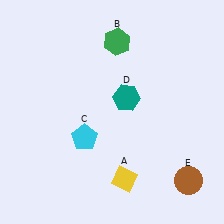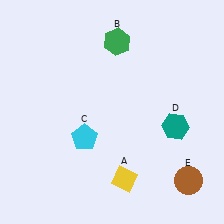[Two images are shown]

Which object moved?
The teal hexagon (D) moved right.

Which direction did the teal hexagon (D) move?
The teal hexagon (D) moved right.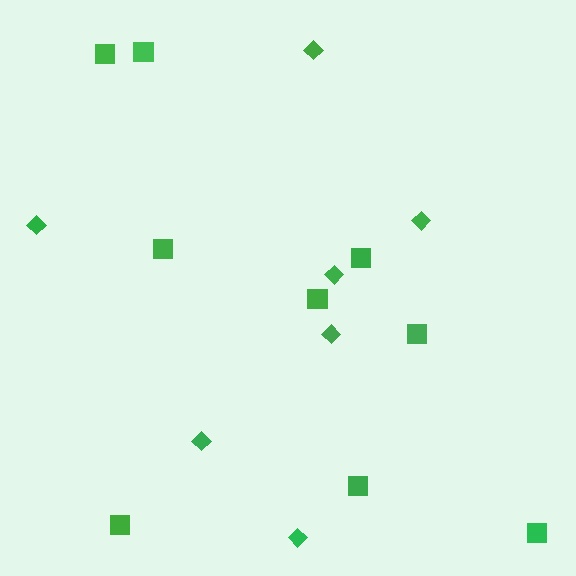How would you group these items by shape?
There are 2 groups: one group of squares (9) and one group of diamonds (7).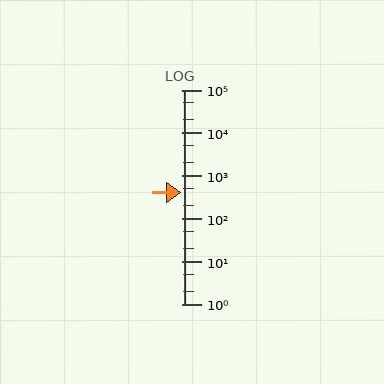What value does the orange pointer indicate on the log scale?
The pointer indicates approximately 410.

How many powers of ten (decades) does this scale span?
The scale spans 5 decades, from 1 to 100000.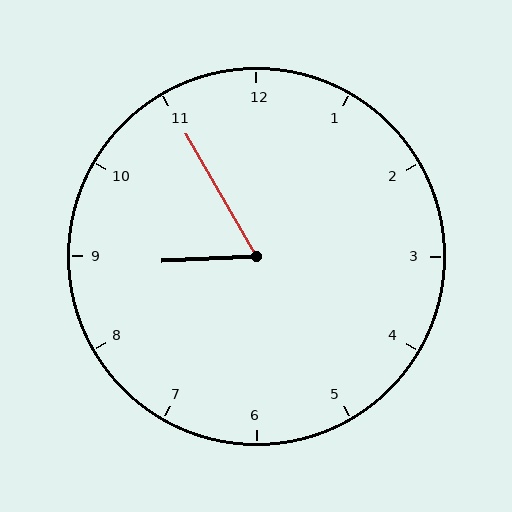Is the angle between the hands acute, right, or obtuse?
It is acute.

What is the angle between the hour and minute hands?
Approximately 62 degrees.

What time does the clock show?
8:55.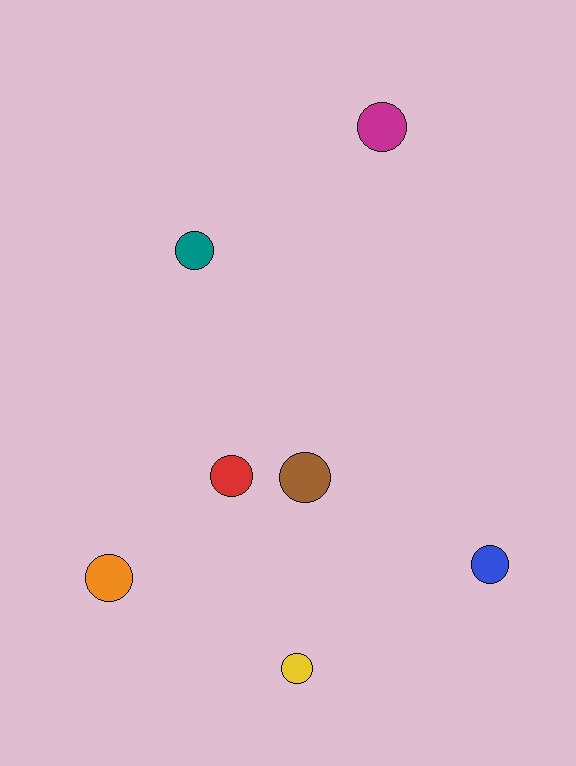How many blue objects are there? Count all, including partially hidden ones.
There is 1 blue object.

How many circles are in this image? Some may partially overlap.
There are 7 circles.